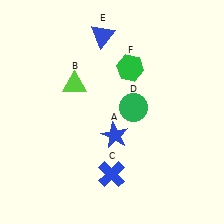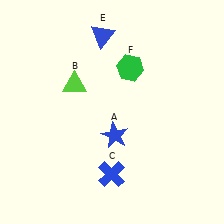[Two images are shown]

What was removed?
The green circle (D) was removed in Image 2.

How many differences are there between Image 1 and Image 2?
There is 1 difference between the two images.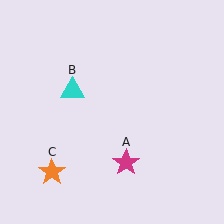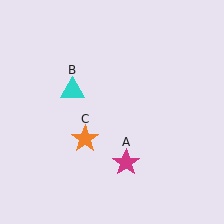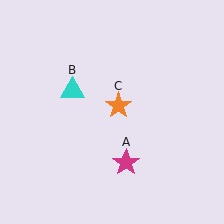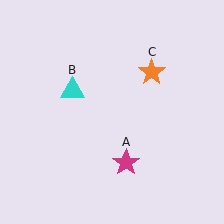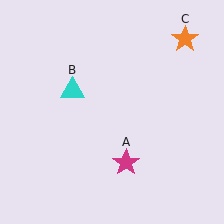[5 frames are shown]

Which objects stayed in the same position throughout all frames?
Magenta star (object A) and cyan triangle (object B) remained stationary.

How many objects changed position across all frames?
1 object changed position: orange star (object C).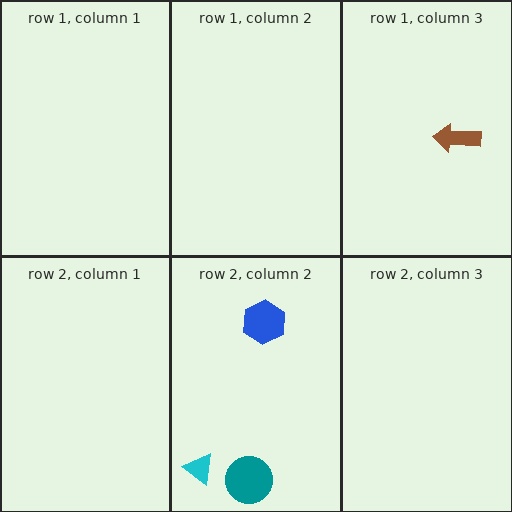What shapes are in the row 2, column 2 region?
The teal circle, the blue hexagon, the cyan triangle.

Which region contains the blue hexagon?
The row 2, column 2 region.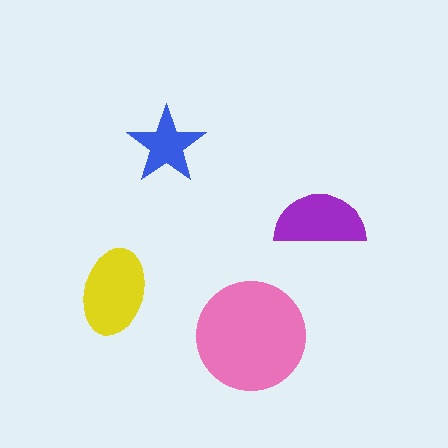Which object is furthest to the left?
The yellow ellipse is leftmost.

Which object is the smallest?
The blue star.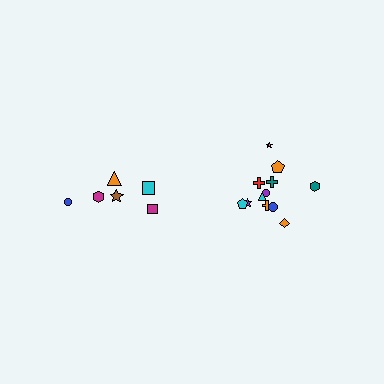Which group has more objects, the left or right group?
The right group.